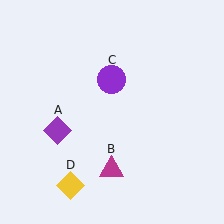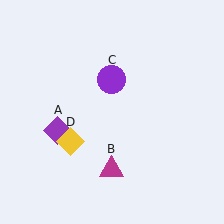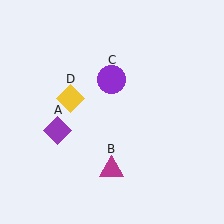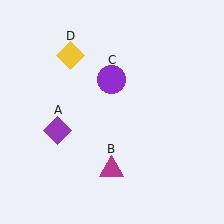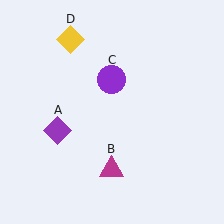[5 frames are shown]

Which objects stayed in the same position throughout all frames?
Purple diamond (object A) and magenta triangle (object B) and purple circle (object C) remained stationary.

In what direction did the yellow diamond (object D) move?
The yellow diamond (object D) moved up.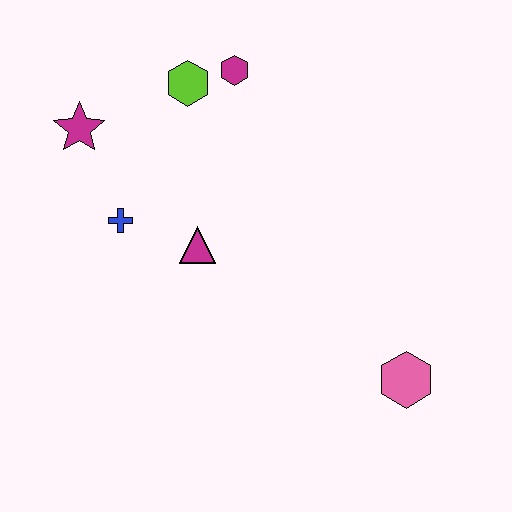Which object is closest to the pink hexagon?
The magenta triangle is closest to the pink hexagon.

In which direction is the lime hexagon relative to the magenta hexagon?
The lime hexagon is to the left of the magenta hexagon.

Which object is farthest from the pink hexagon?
The magenta star is farthest from the pink hexagon.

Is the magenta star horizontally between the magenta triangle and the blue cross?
No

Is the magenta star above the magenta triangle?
Yes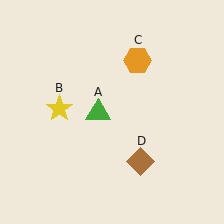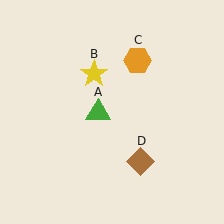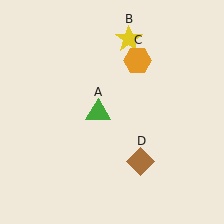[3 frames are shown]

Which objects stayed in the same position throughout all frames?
Green triangle (object A) and orange hexagon (object C) and brown diamond (object D) remained stationary.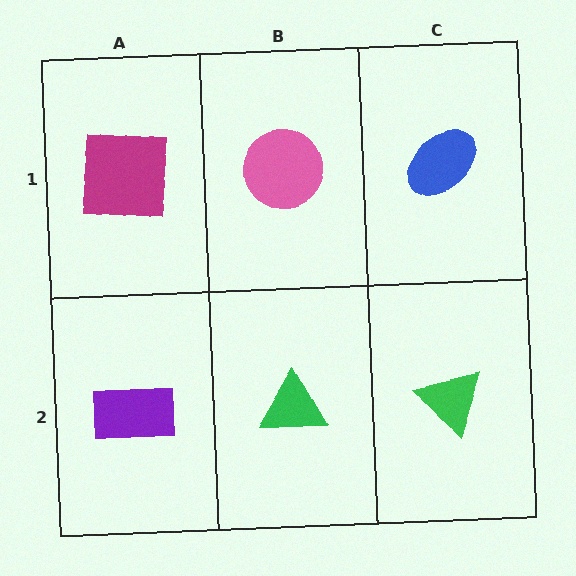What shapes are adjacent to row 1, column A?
A purple rectangle (row 2, column A), a pink circle (row 1, column B).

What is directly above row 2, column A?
A magenta square.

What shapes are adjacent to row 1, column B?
A green triangle (row 2, column B), a magenta square (row 1, column A), a blue ellipse (row 1, column C).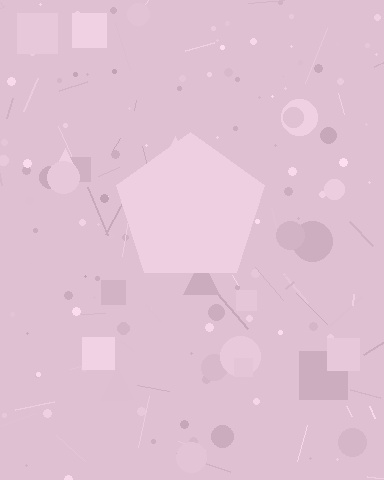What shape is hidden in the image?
A pentagon is hidden in the image.